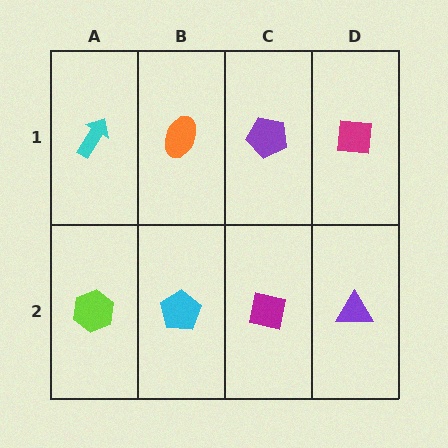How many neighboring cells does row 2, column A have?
2.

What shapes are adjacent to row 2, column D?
A magenta square (row 1, column D), a magenta square (row 2, column C).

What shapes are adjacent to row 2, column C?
A purple pentagon (row 1, column C), a cyan pentagon (row 2, column B), a purple triangle (row 2, column D).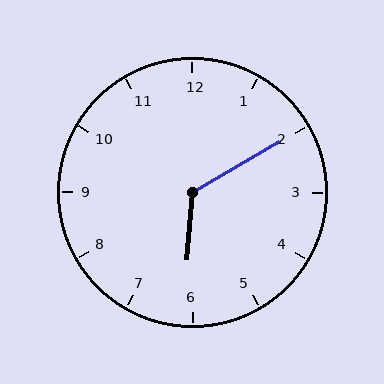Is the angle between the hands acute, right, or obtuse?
It is obtuse.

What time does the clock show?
6:10.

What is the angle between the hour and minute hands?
Approximately 125 degrees.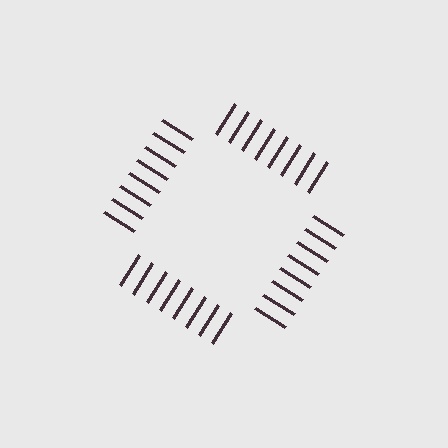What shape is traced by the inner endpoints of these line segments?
An illusory square — the line segments terminate on its edges but no continuous stroke is drawn.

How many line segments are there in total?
32 — 8 along each of the 4 edges.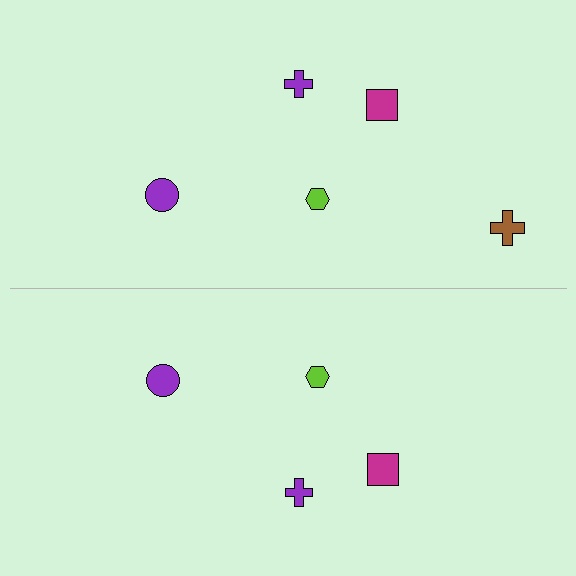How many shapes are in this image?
There are 9 shapes in this image.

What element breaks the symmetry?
A brown cross is missing from the bottom side.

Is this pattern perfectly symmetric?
No, the pattern is not perfectly symmetric. A brown cross is missing from the bottom side.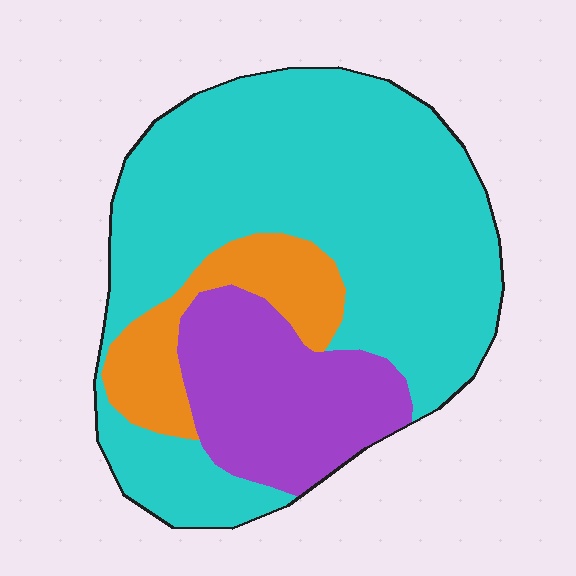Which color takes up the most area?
Cyan, at roughly 65%.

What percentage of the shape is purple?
Purple covers roughly 20% of the shape.